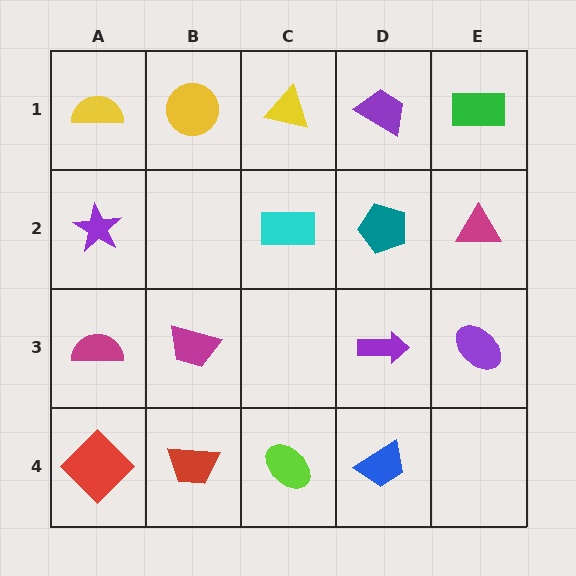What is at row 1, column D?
A purple trapezoid.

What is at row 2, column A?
A purple star.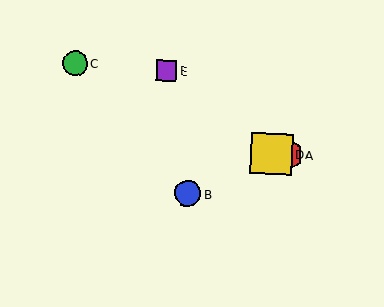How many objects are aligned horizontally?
2 objects (A, D) are aligned horizontally.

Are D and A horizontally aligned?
Yes, both are at y≈154.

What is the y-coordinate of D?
Object D is at y≈154.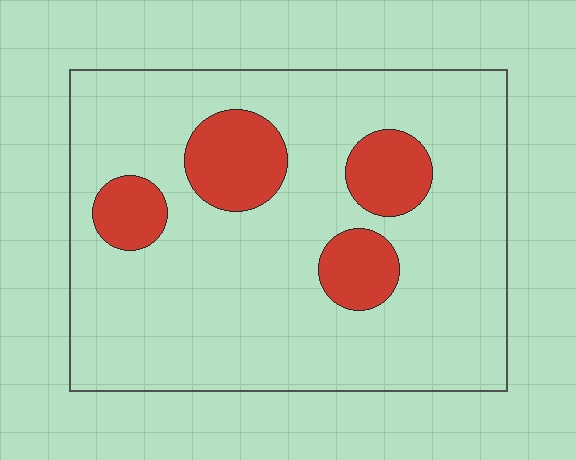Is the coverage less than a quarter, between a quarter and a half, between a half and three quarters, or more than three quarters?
Less than a quarter.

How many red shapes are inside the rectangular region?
4.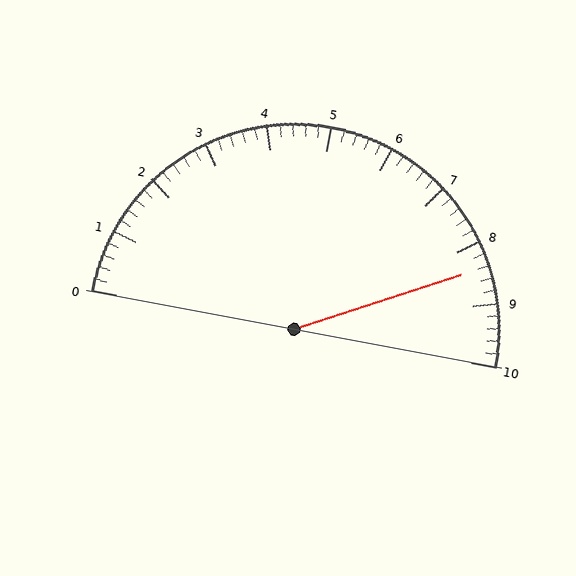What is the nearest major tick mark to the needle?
The nearest major tick mark is 8.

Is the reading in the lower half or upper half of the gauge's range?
The reading is in the upper half of the range (0 to 10).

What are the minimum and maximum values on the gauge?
The gauge ranges from 0 to 10.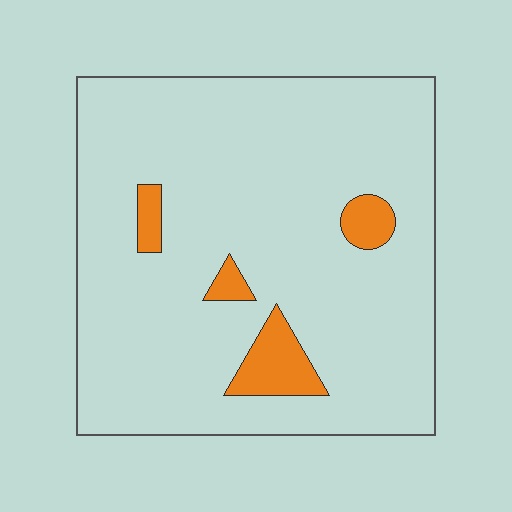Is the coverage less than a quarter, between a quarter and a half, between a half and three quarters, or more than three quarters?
Less than a quarter.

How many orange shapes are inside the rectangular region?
4.